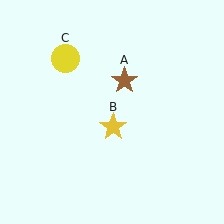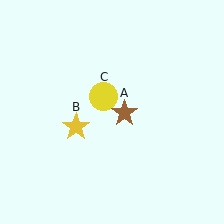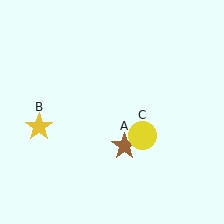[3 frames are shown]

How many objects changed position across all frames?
3 objects changed position: brown star (object A), yellow star (object B), yellow circle (object C).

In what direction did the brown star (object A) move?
The brown star (object A) moved down.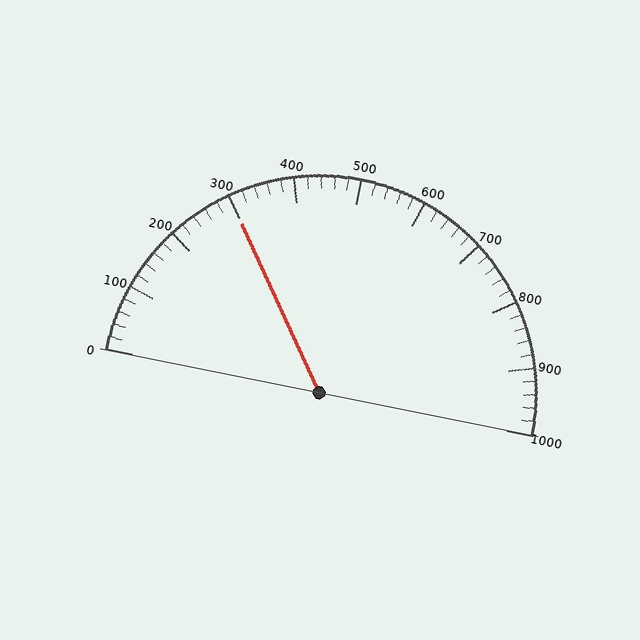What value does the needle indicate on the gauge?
The needle indicates approximately 300.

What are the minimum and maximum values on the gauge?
The gauge ranges from 0 to 1000.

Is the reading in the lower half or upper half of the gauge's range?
The reading is in the lower half of the range (0 to 1000).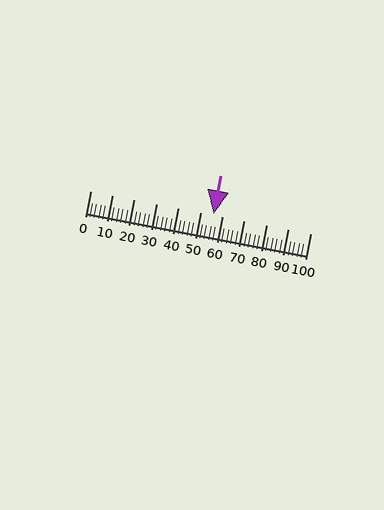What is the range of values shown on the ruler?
The ruler shows values from 0 to 100.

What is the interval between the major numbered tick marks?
The major tick marks are spaced 10 units apart.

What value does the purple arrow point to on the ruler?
The purple arrow points to approximately 56.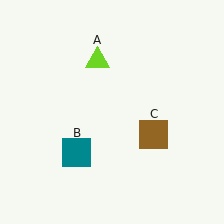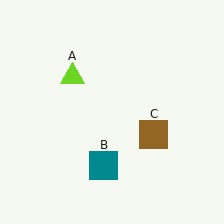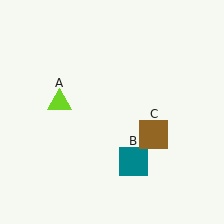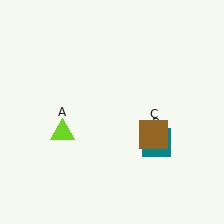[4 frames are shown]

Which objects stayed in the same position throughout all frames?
Brown square (object C) remained stationary.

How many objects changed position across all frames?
2 objects changed position: lime triangle (object A), teal square (object B).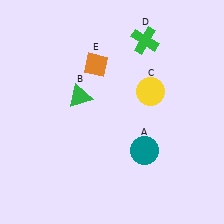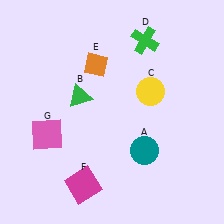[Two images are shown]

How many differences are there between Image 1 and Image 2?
There are 2 differences between the two images.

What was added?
A magenta square (F), a pink square (G) were added in Image 2.